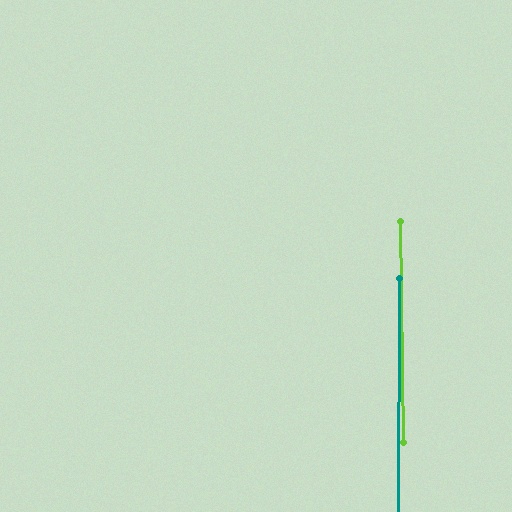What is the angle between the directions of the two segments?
Approximately 1 degree.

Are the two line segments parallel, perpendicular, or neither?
Parallel — their directions differ by only 0.7°.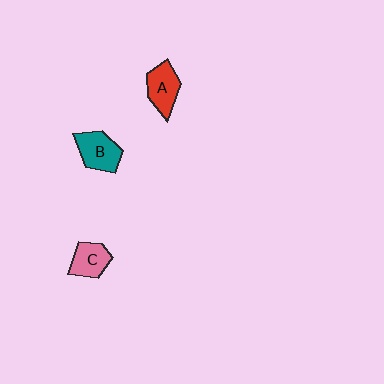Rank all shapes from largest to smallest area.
From largest to smallest: B (teal), A (red), C (pink).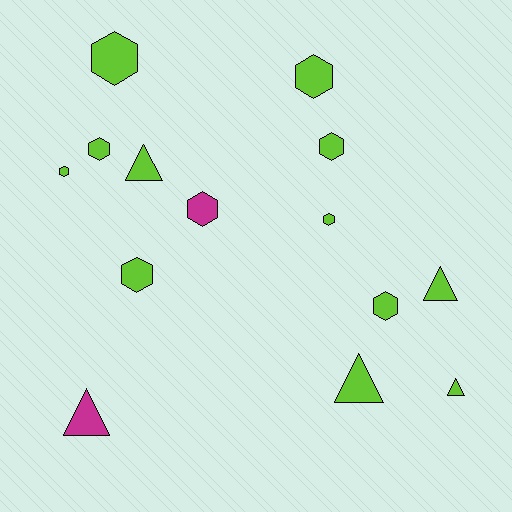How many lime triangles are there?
There are 4 lime triangles.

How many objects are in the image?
There are 14 objects.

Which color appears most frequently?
Lime, with 12 objects.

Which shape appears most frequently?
Hexagon, with 9 objects.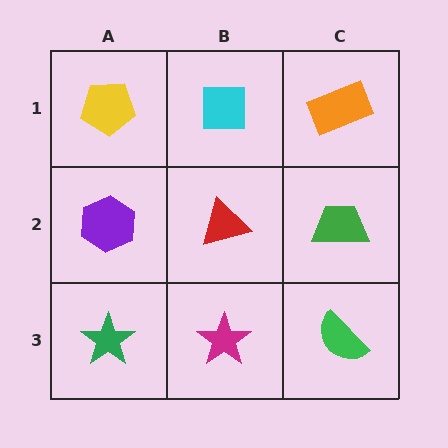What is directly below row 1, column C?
A green trapezoid.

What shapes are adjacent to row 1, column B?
A red triangle (row 2, column B), a yellow pentagon (row 1, column A), an orange rectangle (row 1, column C).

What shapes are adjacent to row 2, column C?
An orange rectangle (row 1, column C), a green semicircle (row 3, column C), a red triangle (row 2, column B).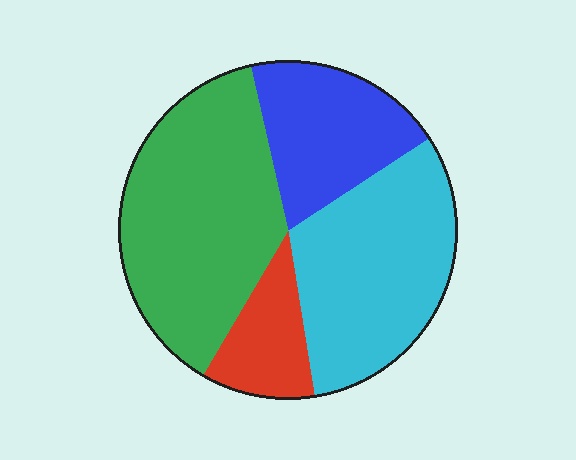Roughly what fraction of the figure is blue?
Blue covers roughly 20% of the figure.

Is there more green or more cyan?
Green.